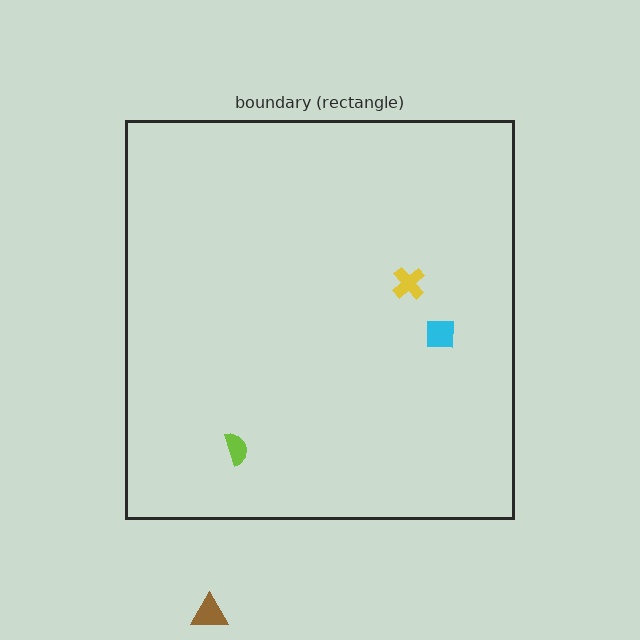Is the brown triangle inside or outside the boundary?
Outside.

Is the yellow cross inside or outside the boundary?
Inside.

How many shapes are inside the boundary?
3 inside, 1 outside.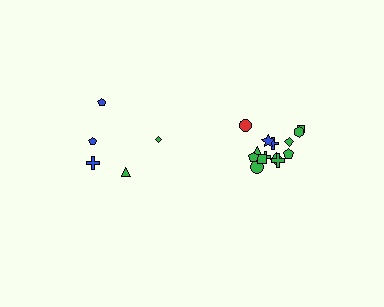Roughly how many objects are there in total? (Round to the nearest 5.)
Roughly 20 objects in total.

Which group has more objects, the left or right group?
The right group.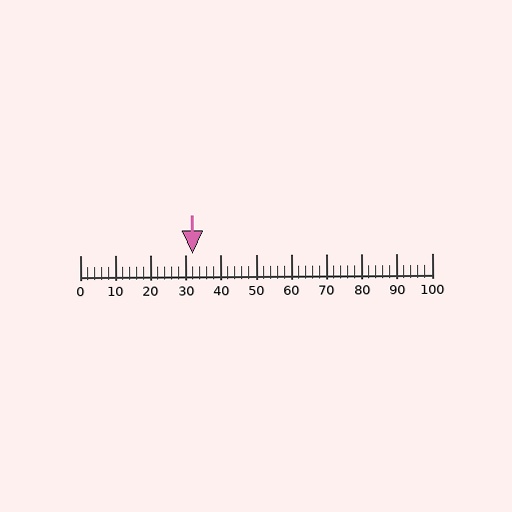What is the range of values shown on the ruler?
The ruler shows values from 0 to 100.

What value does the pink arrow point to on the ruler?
The pink arrow points to approximately 32.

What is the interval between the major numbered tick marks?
The major tick marks are spaced 10 units apart.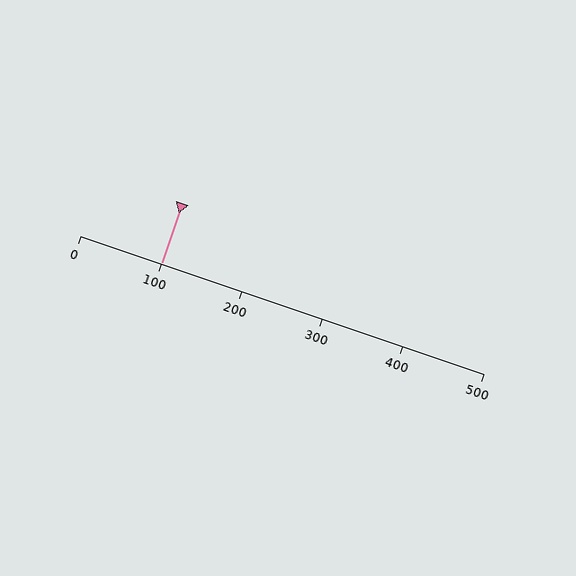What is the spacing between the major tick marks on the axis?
The major ticks are spaced 100 apart.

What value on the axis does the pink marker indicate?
The marker indicates approximately 100.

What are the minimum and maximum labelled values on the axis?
The axis runs from 0 to 500.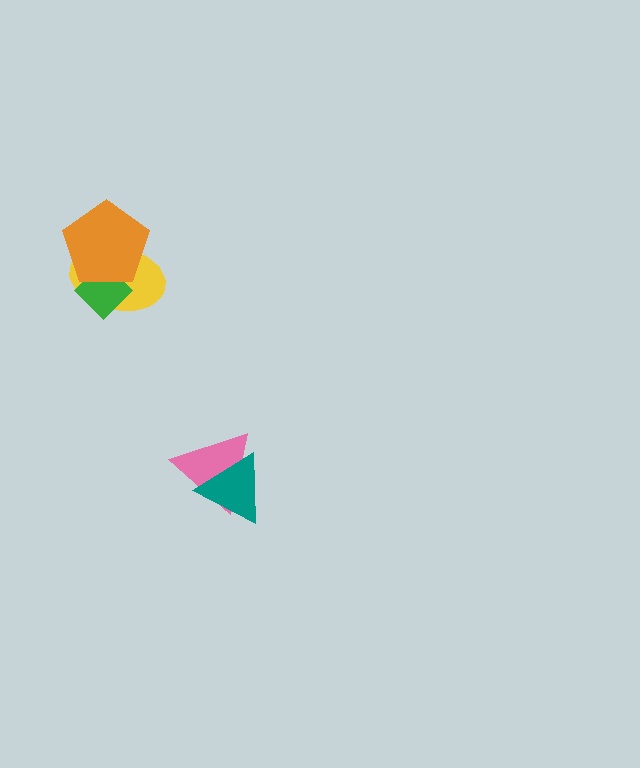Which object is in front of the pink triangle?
The teal triangle is in front of the pink triangle.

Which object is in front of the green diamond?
The orange pentagon is in front of the green diamond.